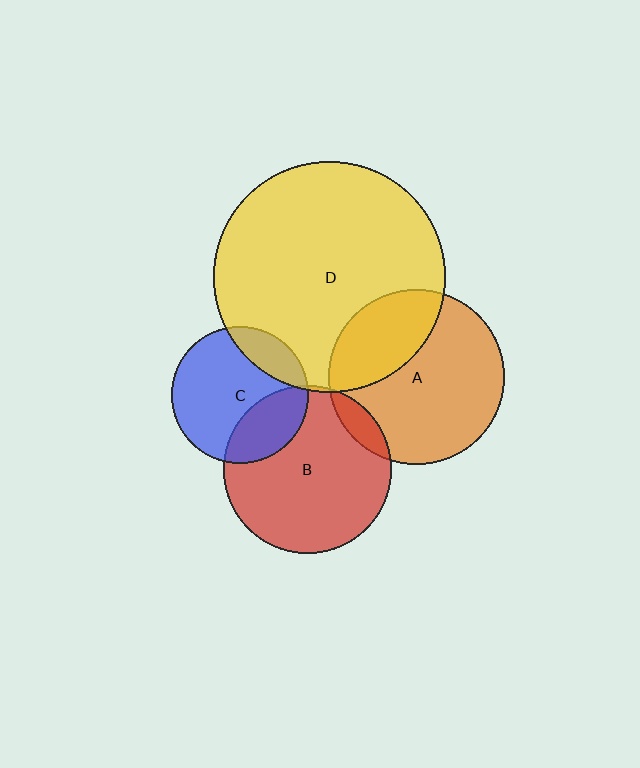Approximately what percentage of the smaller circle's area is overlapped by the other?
Approximately 30%.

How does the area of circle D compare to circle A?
Approximately 1.7 times.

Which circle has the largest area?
Circle D (yellow).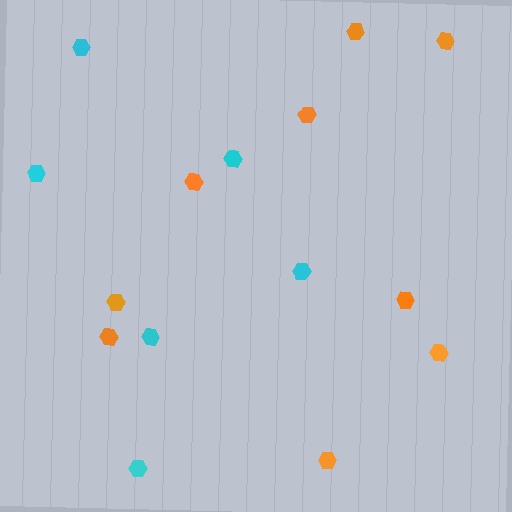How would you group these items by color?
There are 2 groups: one group of orange hexagons (9) and one group of cyan hexagons (6).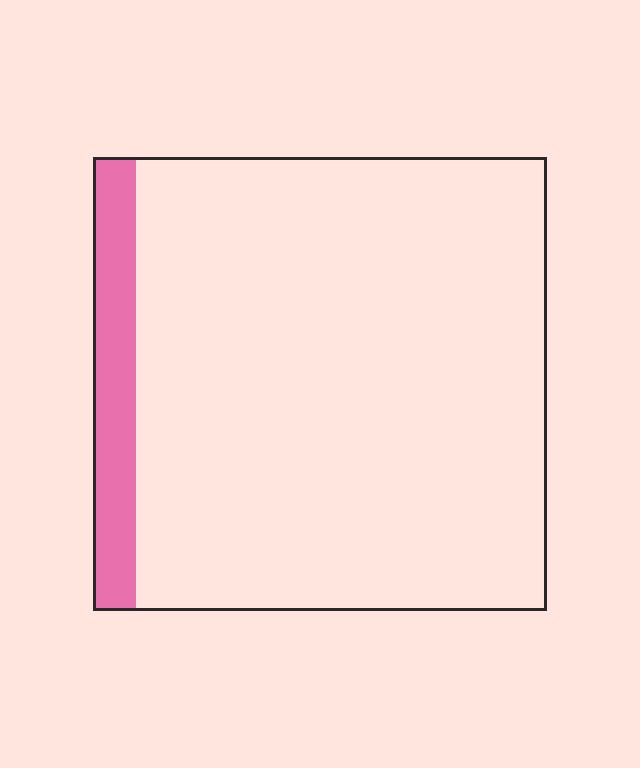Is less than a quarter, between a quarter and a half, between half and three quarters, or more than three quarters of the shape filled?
Less than a quarter.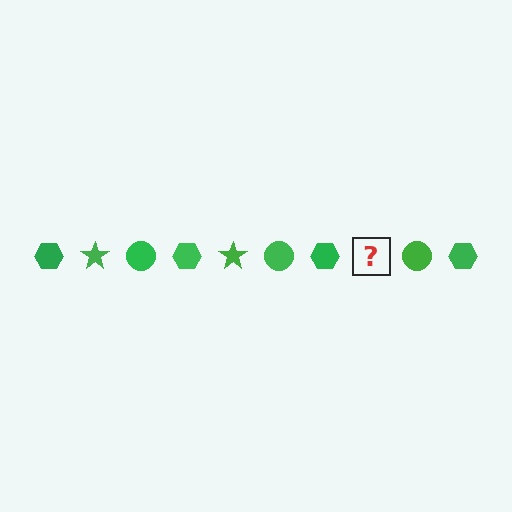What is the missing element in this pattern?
The missing element is a green star.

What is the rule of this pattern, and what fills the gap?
The rule is that the pattern cycles through hexagon, star, circle shapes in green. The gap should be filled with a green star.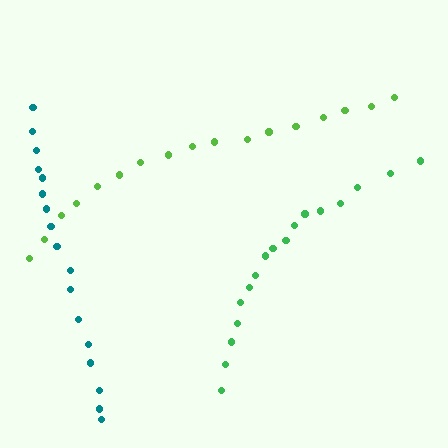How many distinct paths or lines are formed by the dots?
There are 3 distinct paths.